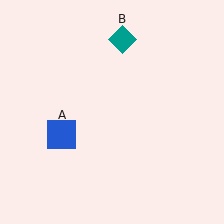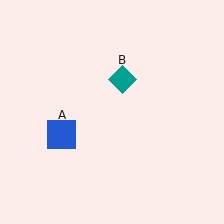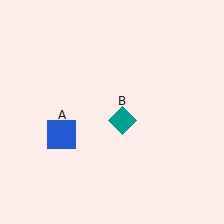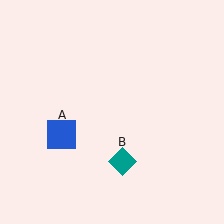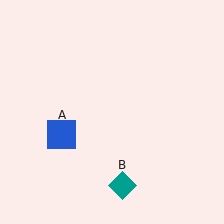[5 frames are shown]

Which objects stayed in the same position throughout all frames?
Blue square (object A) remained stationary.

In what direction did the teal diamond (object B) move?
The teal diamond (object B) moved down.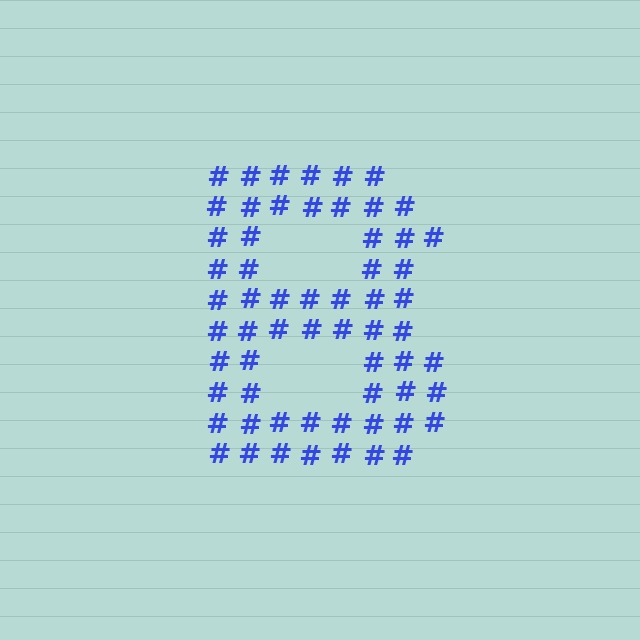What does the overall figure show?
The overall figure shows the letter B.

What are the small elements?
The small elements are hash symbols.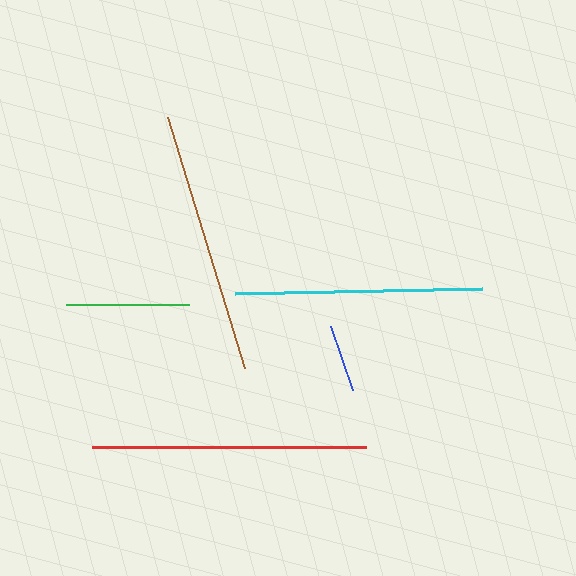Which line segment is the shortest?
The blue line is the shortest at approximately 67 pixels.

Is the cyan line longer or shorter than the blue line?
The cyan line is longer than the blue line.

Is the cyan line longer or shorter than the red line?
The red line is longer than the cyan line.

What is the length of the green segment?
The green segment is approximately 123 pixels long.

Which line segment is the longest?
The red line is the longest at approximately 274 pixels.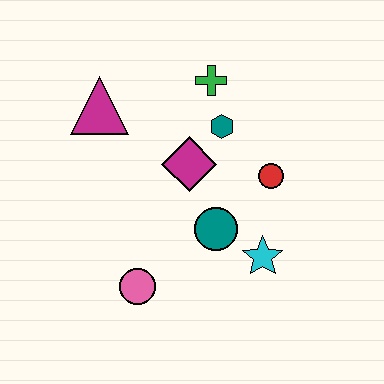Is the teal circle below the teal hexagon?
Yes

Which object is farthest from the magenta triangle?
The cyan star is farthest from the magenta triangle.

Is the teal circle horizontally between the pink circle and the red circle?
Yes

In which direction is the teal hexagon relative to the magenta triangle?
The teal hexagon is to the right of the magenta triangle.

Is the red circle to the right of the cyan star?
Yes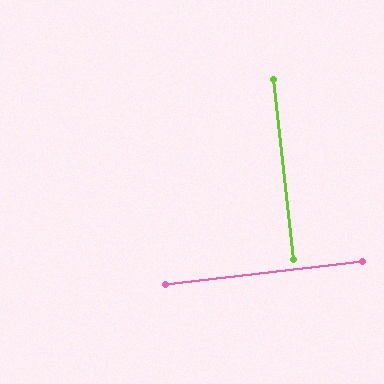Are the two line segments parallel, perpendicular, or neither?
Perpendicular — they meet at approximately 90°.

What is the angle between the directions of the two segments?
Approximately 90 degrees.